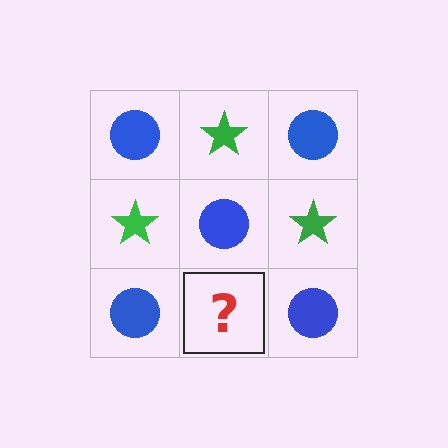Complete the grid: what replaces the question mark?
The question mark should be replaced with a green star.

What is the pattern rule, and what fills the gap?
The rule is that it alternates blue circle and green star in a checkerboard pattern. The gap should be filled with a green star.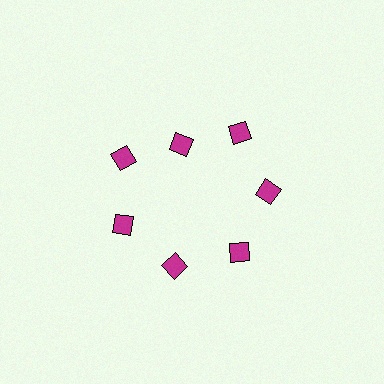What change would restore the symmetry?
The symmetry would be restored by moving it outward, back onto the ring so that all 7 diamonds sit at equal angles and equal distance from the center.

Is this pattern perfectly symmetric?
No. The 7 magenta diamonds are arranged in a ring, but one element near the 12 o'clock position is pulled inward toward the center, breaking the 7-fold rotational symmetry.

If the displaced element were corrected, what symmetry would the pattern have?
It would have 7-fold rotational symmetry — the pattern would map onto itself every 51 degrees.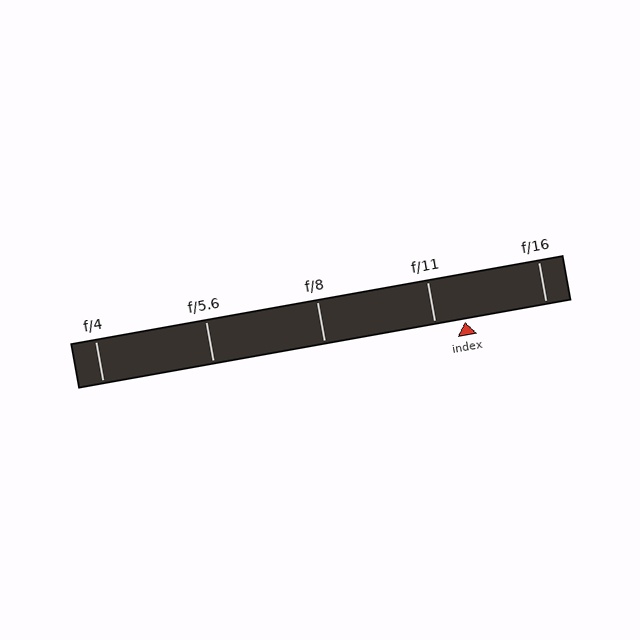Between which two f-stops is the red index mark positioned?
The index mark is between f/11 and f/16.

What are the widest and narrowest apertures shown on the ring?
The widest aperture shown is f/4 and the narrowest is f/16.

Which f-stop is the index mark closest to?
The index mark is closest to f/11.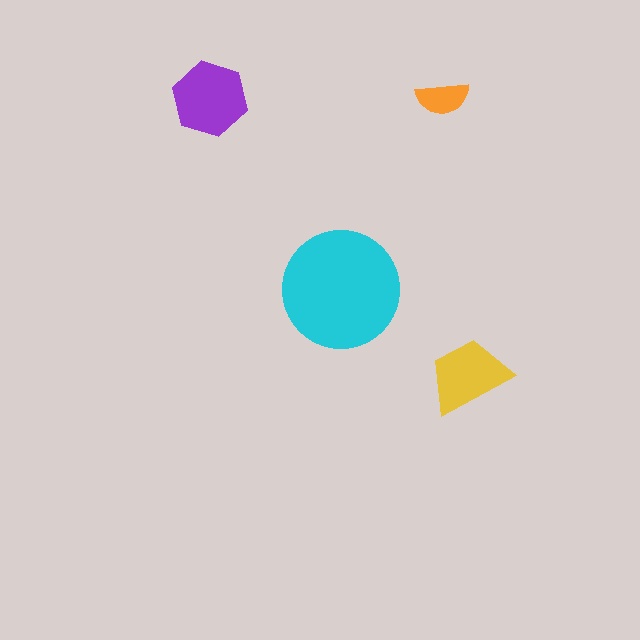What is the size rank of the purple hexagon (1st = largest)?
2nd.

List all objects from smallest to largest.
The orange semicircle, the yellow trapezoid, the purple hexagon, the cyan circle.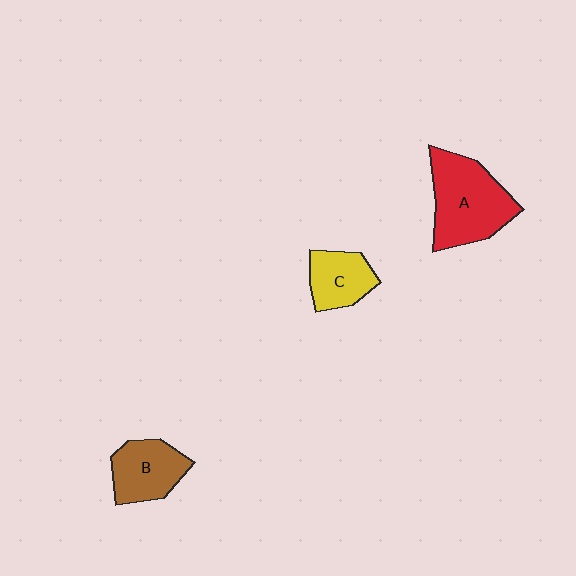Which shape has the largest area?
Shape A (red).